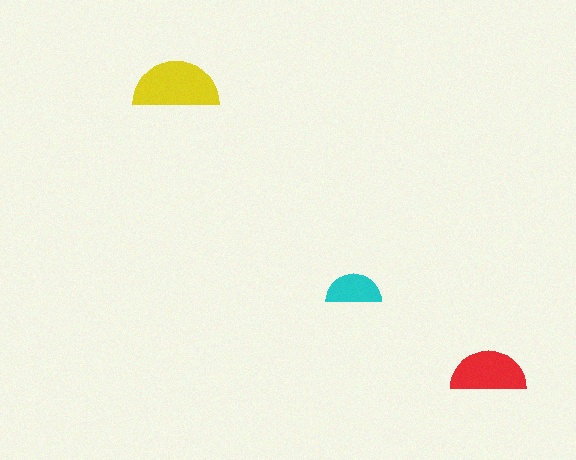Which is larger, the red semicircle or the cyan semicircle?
The red one.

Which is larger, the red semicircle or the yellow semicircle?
The yellow one.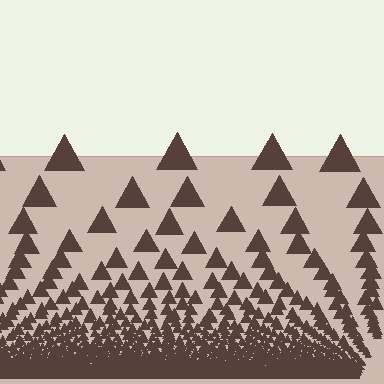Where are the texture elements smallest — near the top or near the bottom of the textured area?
Near the bottom.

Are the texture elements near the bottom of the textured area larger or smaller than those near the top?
Smaller. The gradient is inverted — elements near the bottom are smaller and denser.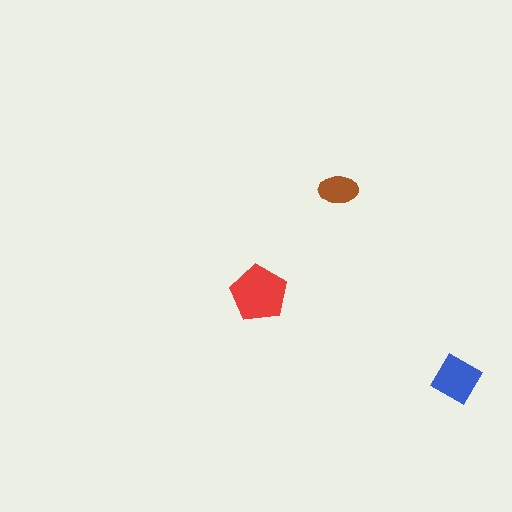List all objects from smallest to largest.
The brown ellipse, the blue diamond, the red pentagon.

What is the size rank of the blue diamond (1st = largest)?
2nd.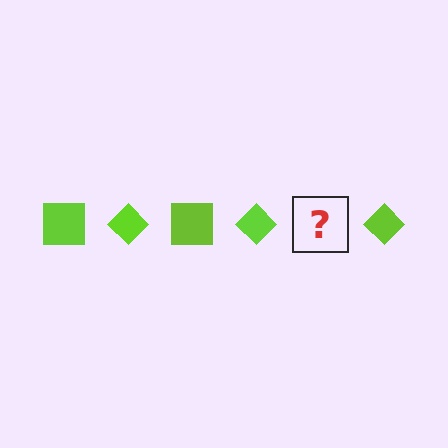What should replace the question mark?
The question mark should be replaced with a lime square.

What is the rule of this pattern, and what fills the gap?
The rule is that the pattern cycles through square, diamond shapes in lime. The gap should be filled with a lime square.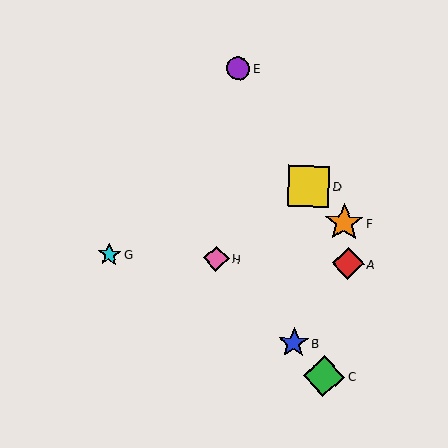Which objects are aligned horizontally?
Objects A, G, H are aligned horizontally.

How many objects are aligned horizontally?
3 objects (A, G, H) are aligned horizontally.